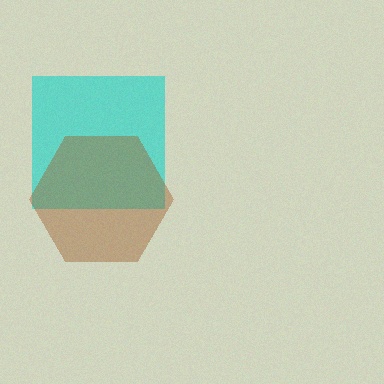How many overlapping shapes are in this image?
There are 2 overlapping shapes in the image.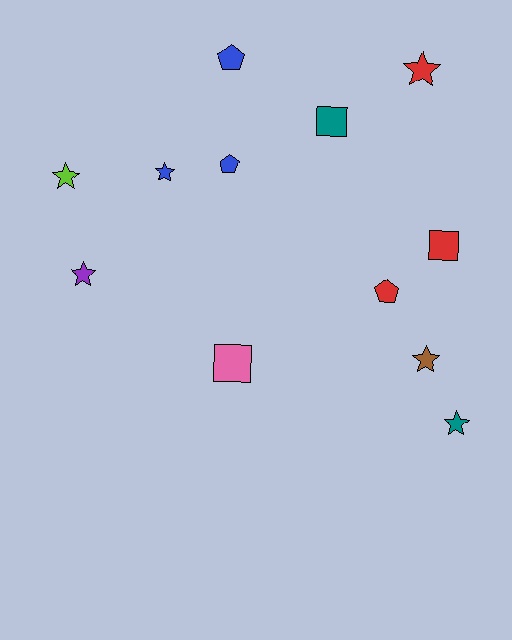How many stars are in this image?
There are 6 stars.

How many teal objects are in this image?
There are 2 teal objects.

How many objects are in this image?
There are 12 objects.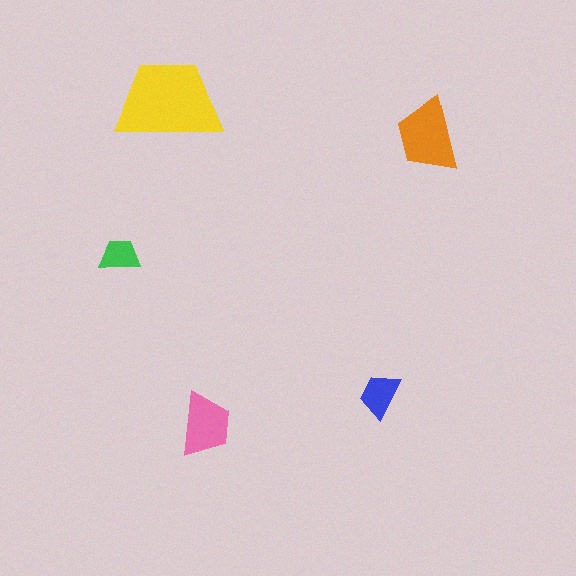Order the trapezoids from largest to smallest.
the yellow one, the orange one, the pink one, the blue one, the green one.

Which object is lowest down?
The pink trapezoid is bottommost.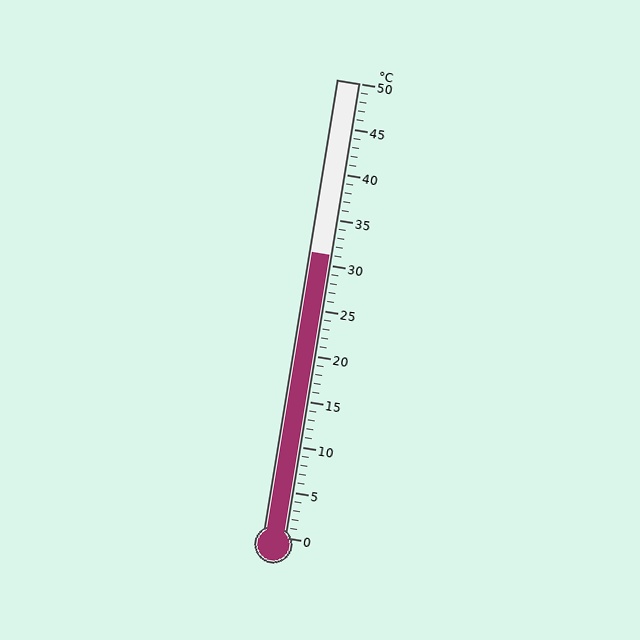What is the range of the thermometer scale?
The thermometer scale ranges from 0°C to 50°C.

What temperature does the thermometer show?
The thermometer shows approximately 31°C.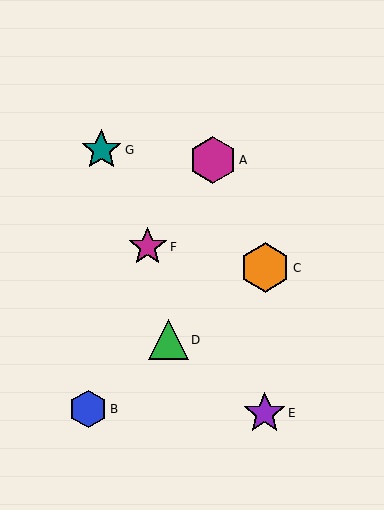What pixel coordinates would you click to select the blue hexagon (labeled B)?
Click at (88, 409) to select the blue hexagon B.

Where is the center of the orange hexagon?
The center of the orange hexagon is at (265, 268).